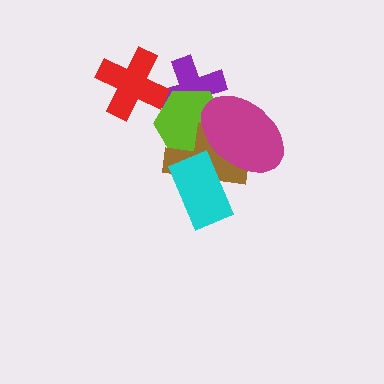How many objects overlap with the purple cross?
3 objects overlap with the purple cross.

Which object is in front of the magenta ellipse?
The cyan rectangle is in front of the magenta ellipse.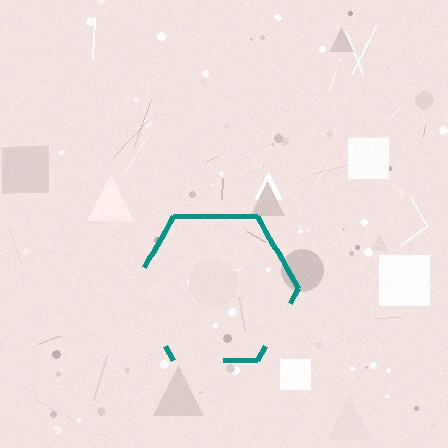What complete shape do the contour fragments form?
The contour fragments form a hexagon.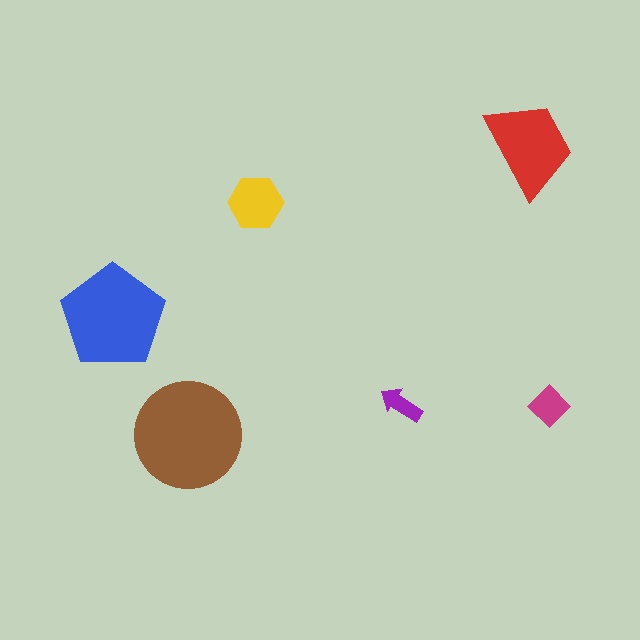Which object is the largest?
The brown circle.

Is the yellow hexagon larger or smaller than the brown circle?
Smaller.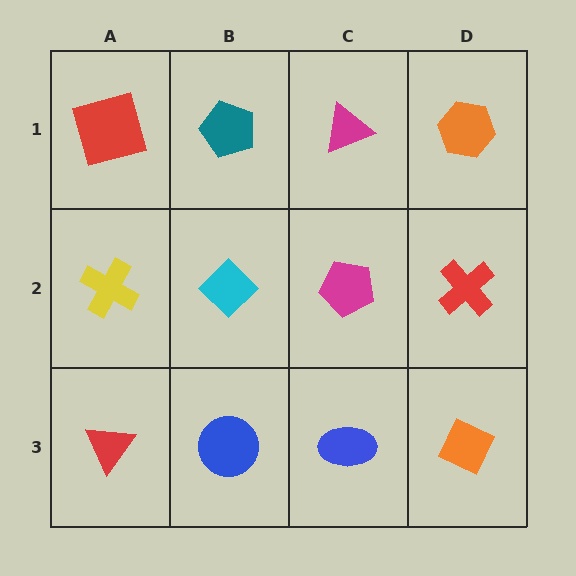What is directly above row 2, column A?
A red square.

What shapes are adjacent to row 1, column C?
A magenta pentagon (row 2, column C), a teal pentagon (row 1, column B), an orange hexagon (row 1, column D).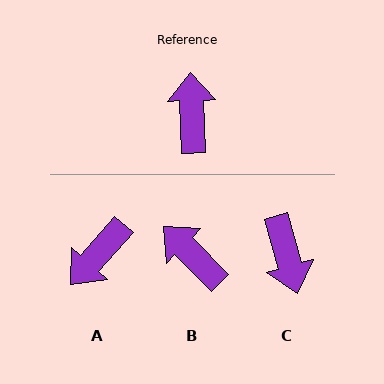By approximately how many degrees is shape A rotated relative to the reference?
Approximately 137 degrees counter-clockwise.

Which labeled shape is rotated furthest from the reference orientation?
C, about 166 degrees away.